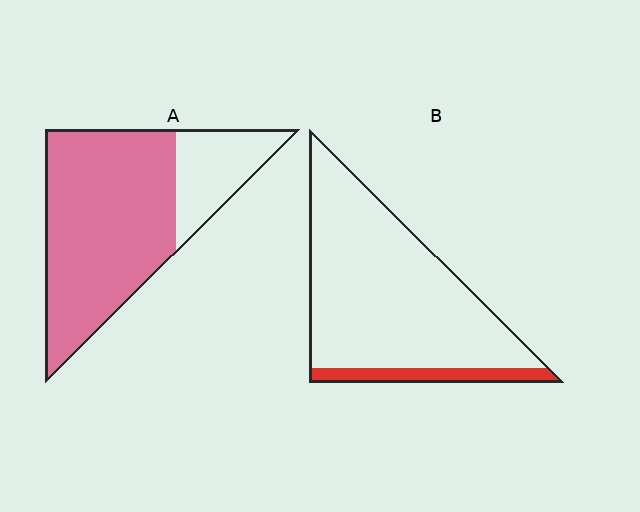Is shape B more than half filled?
No.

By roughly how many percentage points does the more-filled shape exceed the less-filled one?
By roughly 65 percentage points (A over B).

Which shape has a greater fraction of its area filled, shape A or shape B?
Shape A.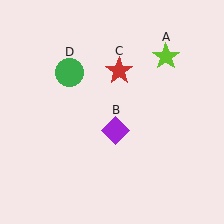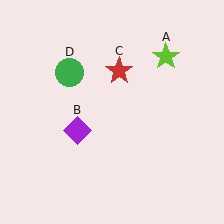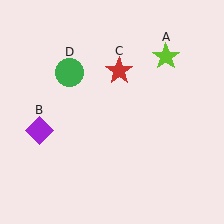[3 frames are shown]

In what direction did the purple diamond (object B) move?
The purple diamond (object B) moved left.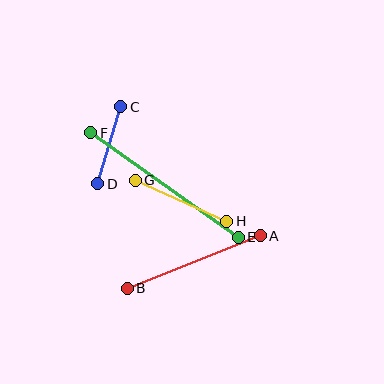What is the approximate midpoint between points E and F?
The midpoint is at approximately (164, 185) pixels.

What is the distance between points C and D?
The distance is approximately 80 pixels.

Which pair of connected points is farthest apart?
Points E and F are farthest apart.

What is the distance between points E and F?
The distance is approximately 181 pixels.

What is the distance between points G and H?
The distance is approximately 100 pixels.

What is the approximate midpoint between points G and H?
The midpoint is at approximately (181, 201) pixels.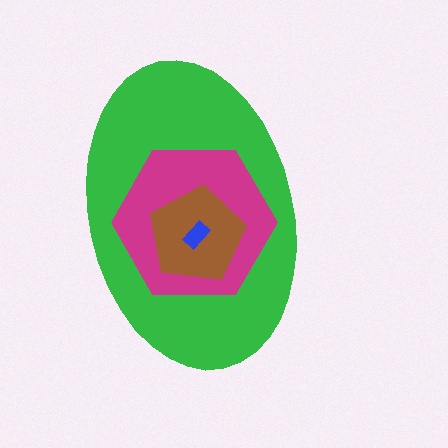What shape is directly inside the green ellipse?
The magenta hexagon.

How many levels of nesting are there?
4.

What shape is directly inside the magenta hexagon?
The brown pentagon.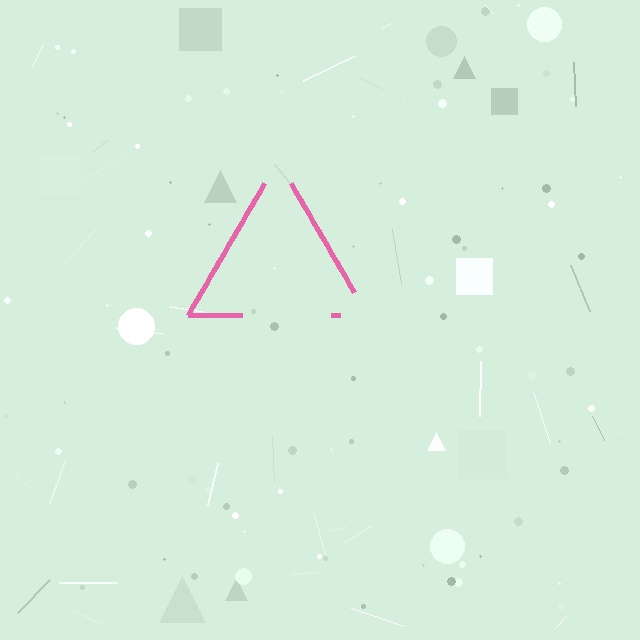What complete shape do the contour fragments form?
The contour fragments form a triangle.